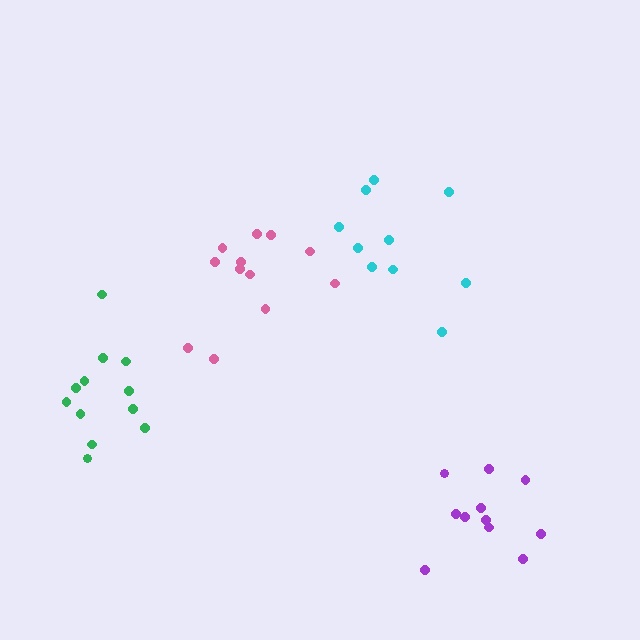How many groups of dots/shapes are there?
There are 4 groups.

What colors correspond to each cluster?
The clusters are colored: green, pink, cyan, purple.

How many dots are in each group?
Group 1: 12 dots, Group 2: 12 dots, Group 3: 10 dots, Group 4: 11 dots (45 total).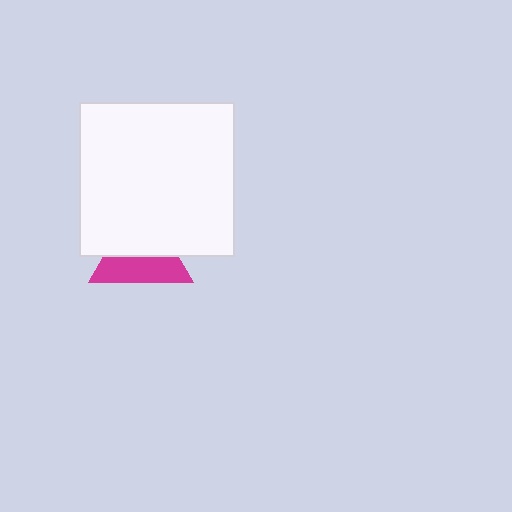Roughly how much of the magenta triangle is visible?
About half of it is visible (roughly 49%).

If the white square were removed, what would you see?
You would see the complete magenta triangle.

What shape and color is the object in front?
The object in front is a white square.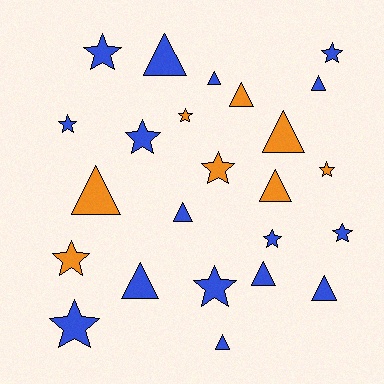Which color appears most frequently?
Blue, with 16 objects.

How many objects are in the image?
There are 24 objects.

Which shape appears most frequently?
Triangle, with 12 objects.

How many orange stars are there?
There are 4 orange stars.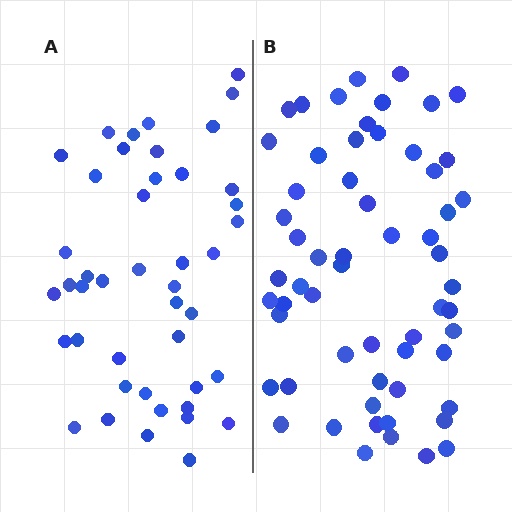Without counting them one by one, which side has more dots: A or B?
Region B (the right region) has more dots.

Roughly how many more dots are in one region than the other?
Region B has approximately 15 more dots than region A.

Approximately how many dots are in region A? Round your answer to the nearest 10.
About 40 dots. (The exact count is 44, which rounds to 40.)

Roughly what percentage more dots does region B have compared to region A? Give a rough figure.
About 35% more.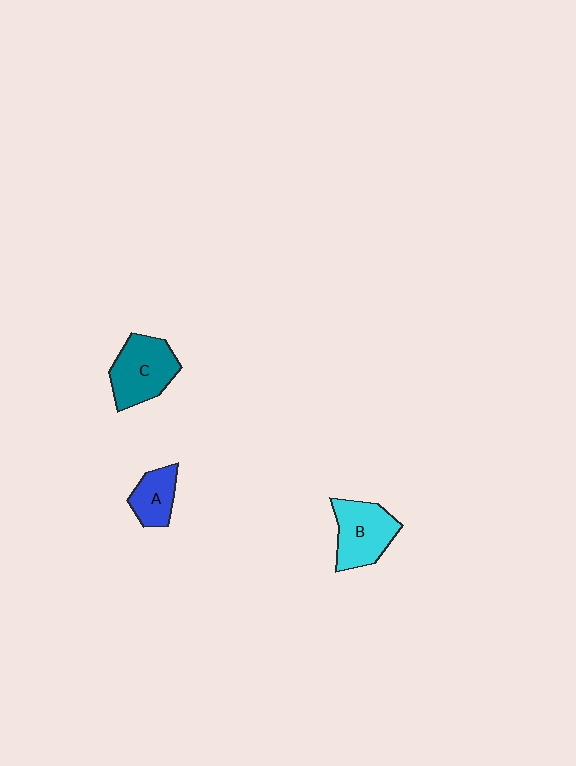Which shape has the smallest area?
Shape A (blue).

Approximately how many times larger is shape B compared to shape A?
Approximately 1.6 times.